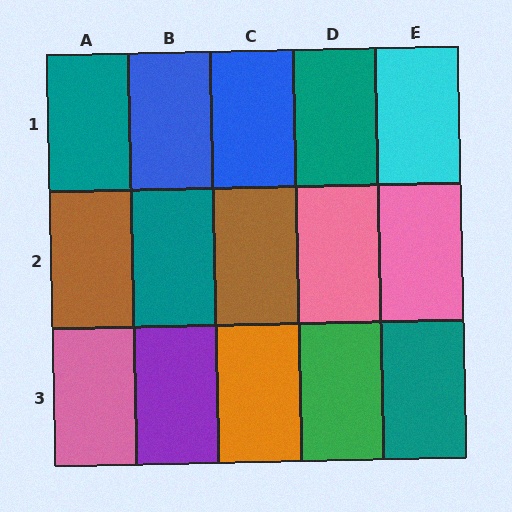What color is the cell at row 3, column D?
Green.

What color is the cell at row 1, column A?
Teal.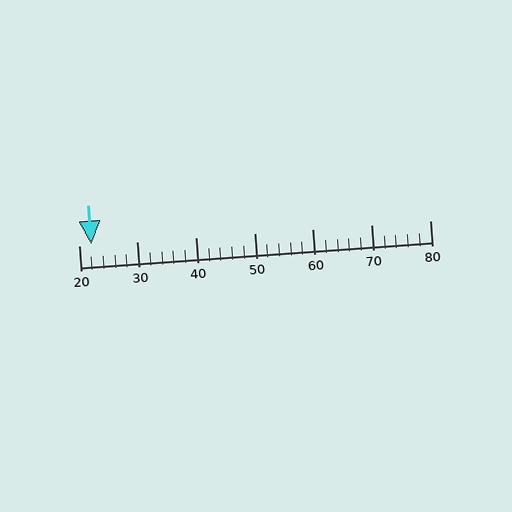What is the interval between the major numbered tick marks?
The major tick marks are spaced 10 units apart.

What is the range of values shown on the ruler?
The ruler shows values from 20 to 80.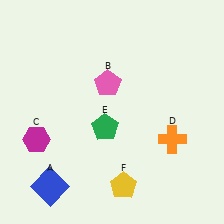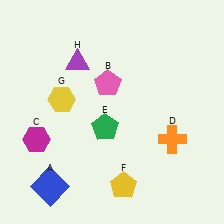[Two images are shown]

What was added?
A yellow hexagon (G), a purple triangle (H) were added in Image 2.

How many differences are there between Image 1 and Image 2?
There are 2 differences between the two images.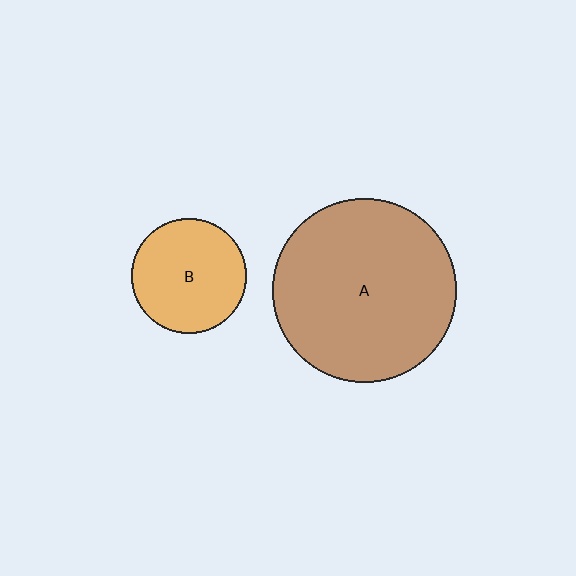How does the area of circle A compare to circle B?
Approximately 2.5 times.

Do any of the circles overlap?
No, none of the circles overlap.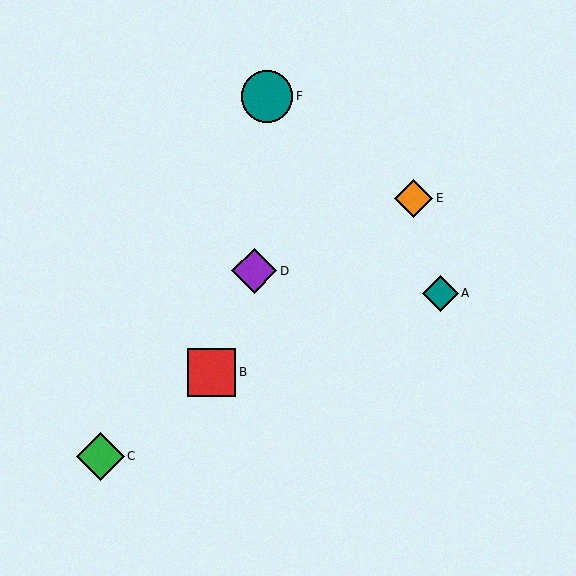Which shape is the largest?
The teal circle (labeled F) is the largest.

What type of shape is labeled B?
Shape B is a red square.